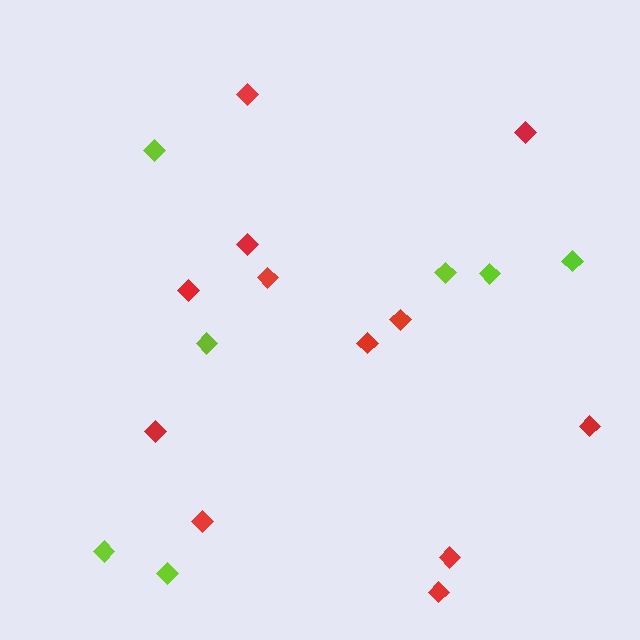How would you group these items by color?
There are 2 groups: one group of red diamonds (12) and one group of lime diamonds (7).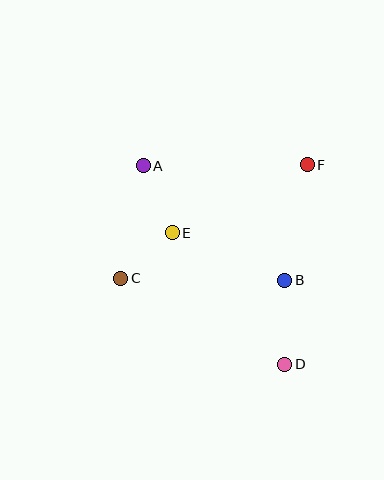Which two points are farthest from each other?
Points A and D are farthest from each other.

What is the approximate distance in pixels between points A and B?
The distance between A and B is approximately 182 pixels.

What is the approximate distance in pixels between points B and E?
The distance between B and E is approximately 122 pixels.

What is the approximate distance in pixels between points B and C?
The distance between B and C is approximately 164 pixels.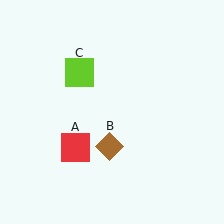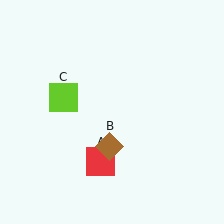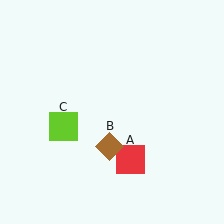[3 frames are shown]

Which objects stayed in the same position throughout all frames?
Brown diamond (object B) remained stationary.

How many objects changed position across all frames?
2 objects changed position: red square (object A), lime square (object C).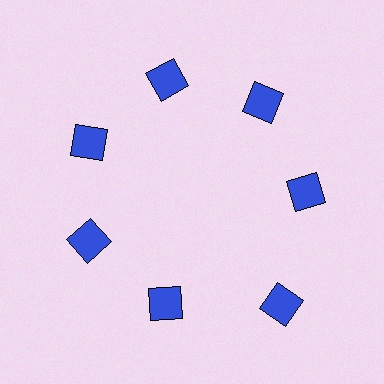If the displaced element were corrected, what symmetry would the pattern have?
It would have 7-fold rotational symmetry — the pattern would map onto itself every 51 degrees.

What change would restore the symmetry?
The symmetry would be restored by moving it inward, back onto the ring so that all 7 squares sit at equal angles and equal distance from the center.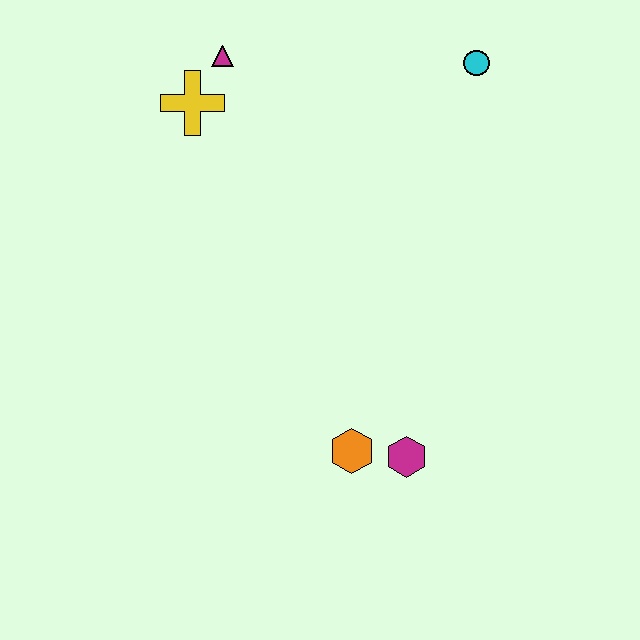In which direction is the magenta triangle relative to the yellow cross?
The magenta triangle is above the yellow cross.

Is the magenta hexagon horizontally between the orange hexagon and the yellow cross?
No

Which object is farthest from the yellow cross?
The magenta hexagon is farthest from the yellow cross.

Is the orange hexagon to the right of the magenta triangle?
Yes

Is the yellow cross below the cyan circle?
Yes